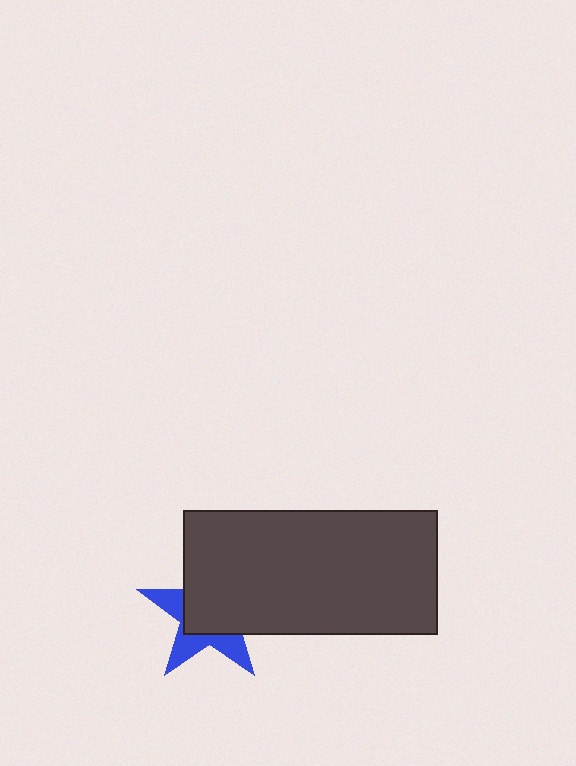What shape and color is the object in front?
The object in front is a dark gray rectangle.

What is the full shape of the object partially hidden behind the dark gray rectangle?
The partially hidden object is a blue star.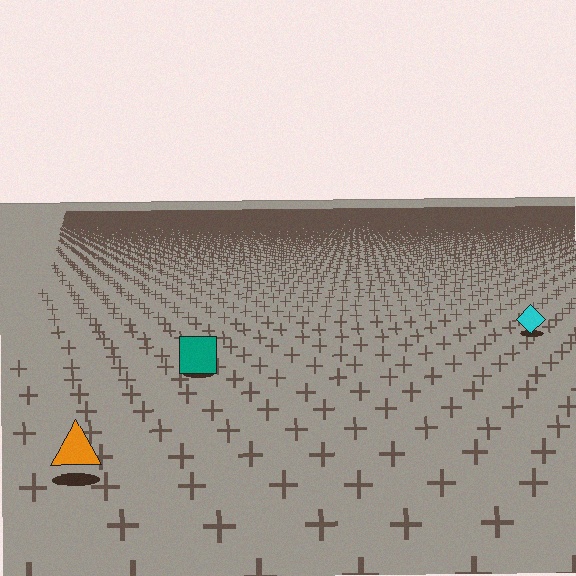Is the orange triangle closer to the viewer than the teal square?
Yes. The orange triangle is closer — you can tell from the texture gradient: the ground texture is coarser near it.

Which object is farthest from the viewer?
The cyan diamond is farthest from the viewer. It appears smaller and the ground texture around it is denser.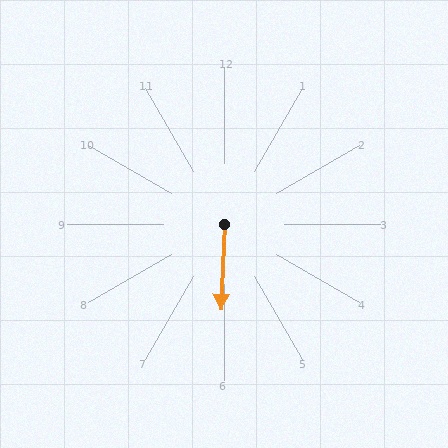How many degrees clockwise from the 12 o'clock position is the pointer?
Approximately 182 degrees.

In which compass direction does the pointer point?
South.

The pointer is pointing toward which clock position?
Roughly 6 o'clock.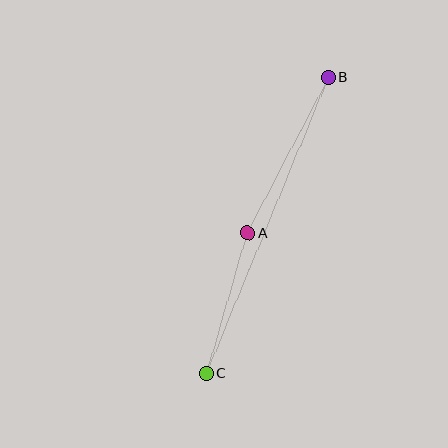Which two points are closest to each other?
Points A and C are closest to each other.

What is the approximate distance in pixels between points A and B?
The distance between A and B is approximately 175 pixels.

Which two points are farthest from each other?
Points B and C are farthest from each other.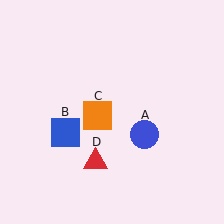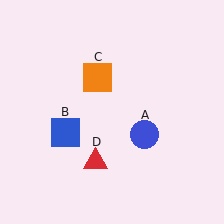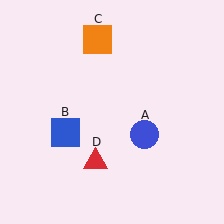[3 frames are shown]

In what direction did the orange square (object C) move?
The orange square (object C) moved up.